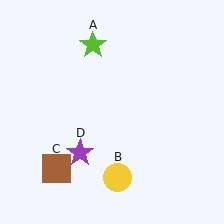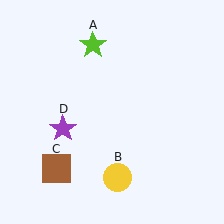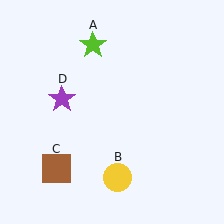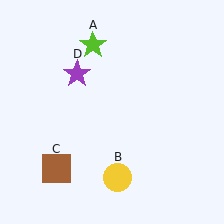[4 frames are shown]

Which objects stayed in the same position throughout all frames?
Lime star (object A) and yellow circle (object B) and brown square (object C) remained stationary.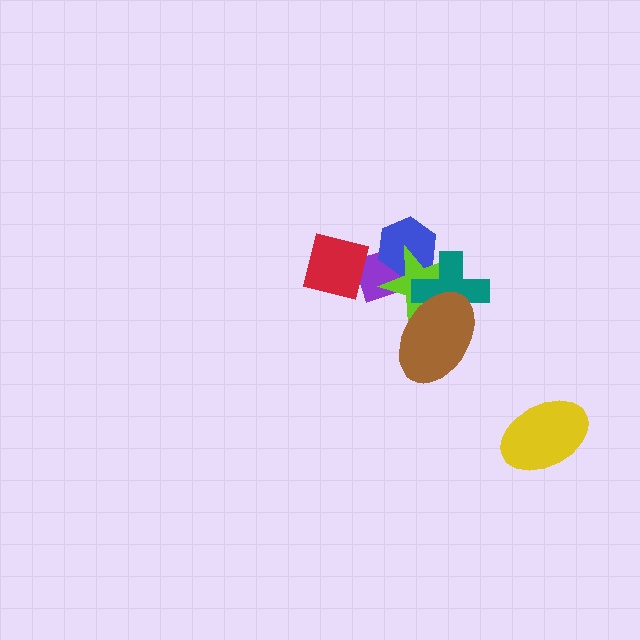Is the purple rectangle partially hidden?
Yes, it is partially covered by another shape.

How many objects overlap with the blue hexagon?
3 objects overlap with the blue hexagon.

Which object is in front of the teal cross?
The brown ellipse is in front of the teal cross.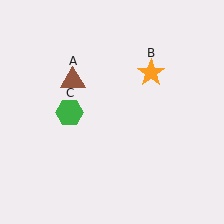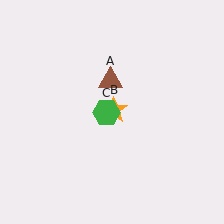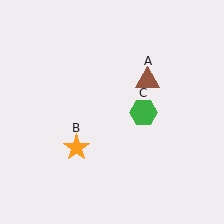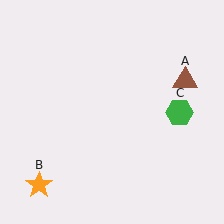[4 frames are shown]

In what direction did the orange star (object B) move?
The orange star (object B) moved down and to the left.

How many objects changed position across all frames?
3 objects changed position: brown triangle (object A), orange star (object B), green hexagon (object C).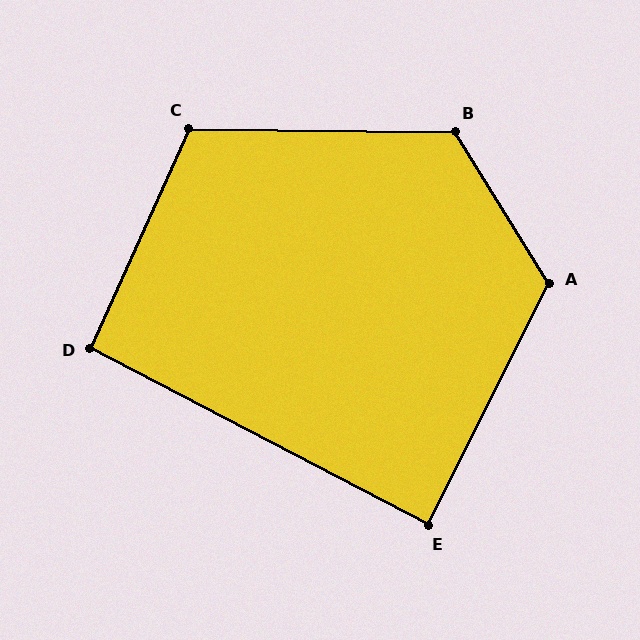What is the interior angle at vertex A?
Approximately 122 degrees (obtuse).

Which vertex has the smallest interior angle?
E, at approximately 89 degrees.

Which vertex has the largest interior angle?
B, at approximately 122 degrees.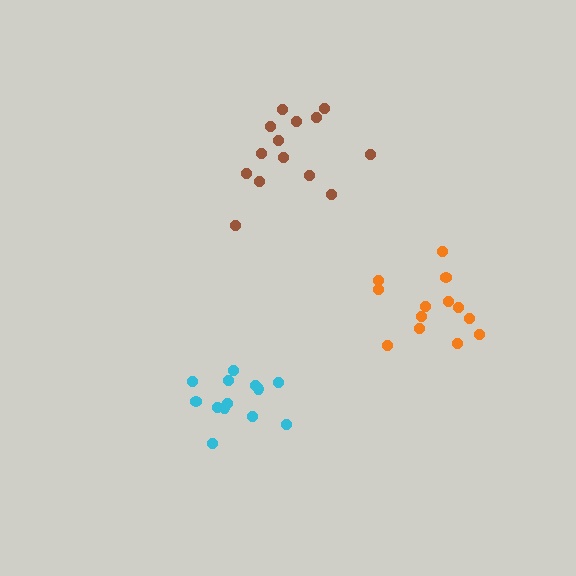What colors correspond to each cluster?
The clusters are colored: brown, cyan, orange.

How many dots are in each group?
Group 1: 14 dots, Group 2: 13 dots, Group 3: 13 dots (40 total).